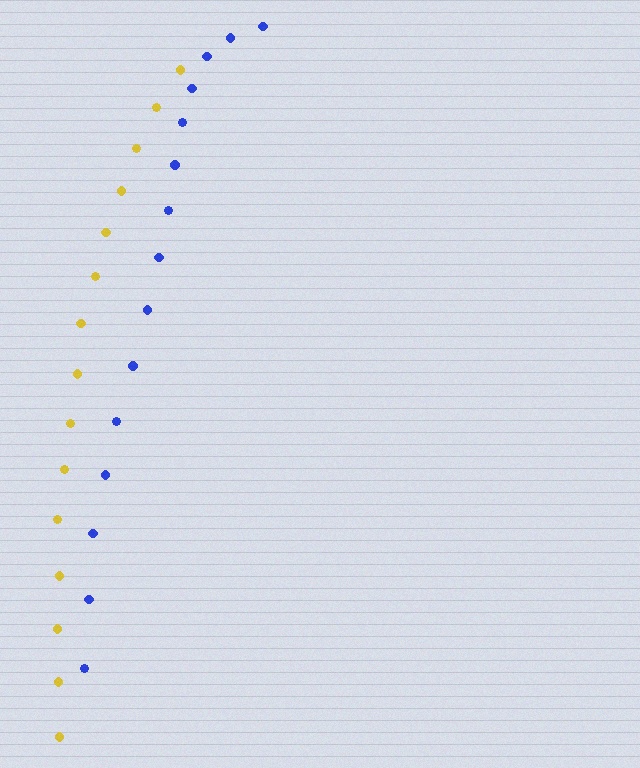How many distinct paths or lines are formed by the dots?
There are 2 distinct paths.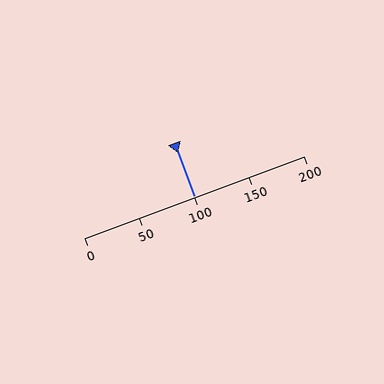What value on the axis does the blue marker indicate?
The marker indicates approximately 100.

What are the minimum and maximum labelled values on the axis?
The axis runs from 0 to 200.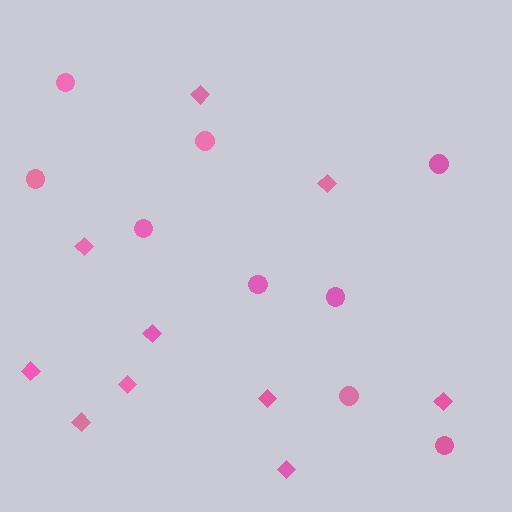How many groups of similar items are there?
There are 2 groups: one group of circles (9) and one group of diamonds (10).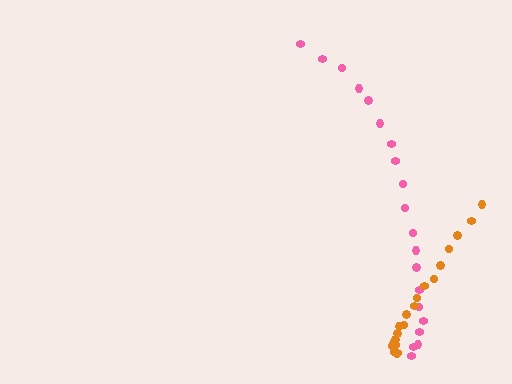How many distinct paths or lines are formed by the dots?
There are 2 distinct paths.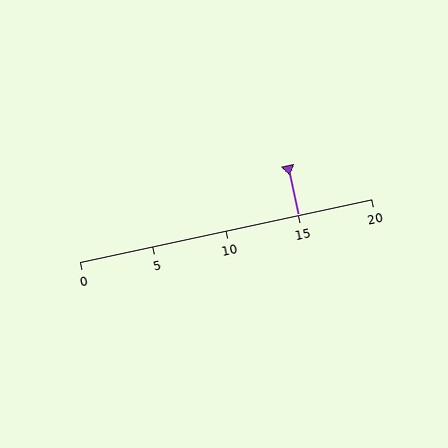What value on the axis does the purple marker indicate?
The marker indicates approximately 15.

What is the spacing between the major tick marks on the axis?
The major ticks are spaced 5 apart.